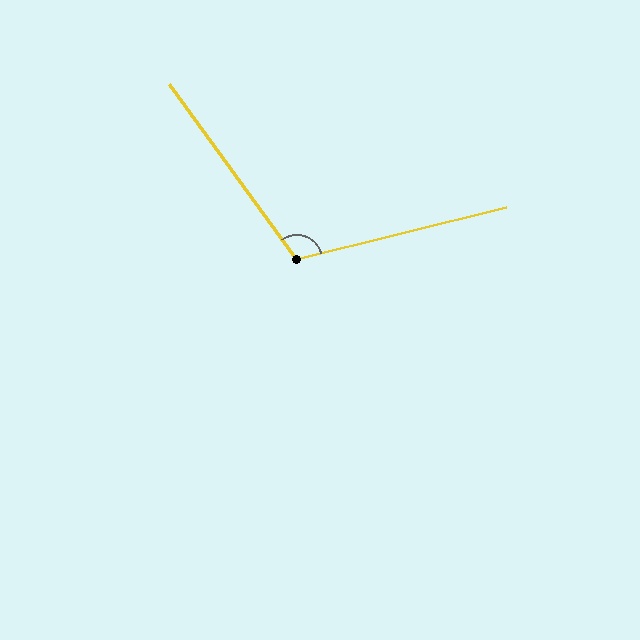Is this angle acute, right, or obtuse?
It is obtuse.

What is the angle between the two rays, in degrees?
Approximately 112 degrees.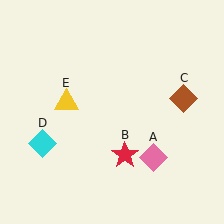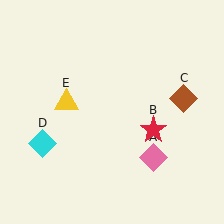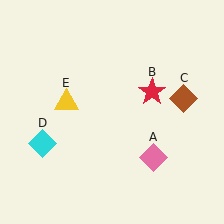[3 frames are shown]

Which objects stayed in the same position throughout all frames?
Pink diamond (object A) and brown diamond (object C) and cyan diamond (object D) and yellow triangle (object E) remained stationary.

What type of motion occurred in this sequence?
The red star (object B) rotated counterclockwise around the center of the scene.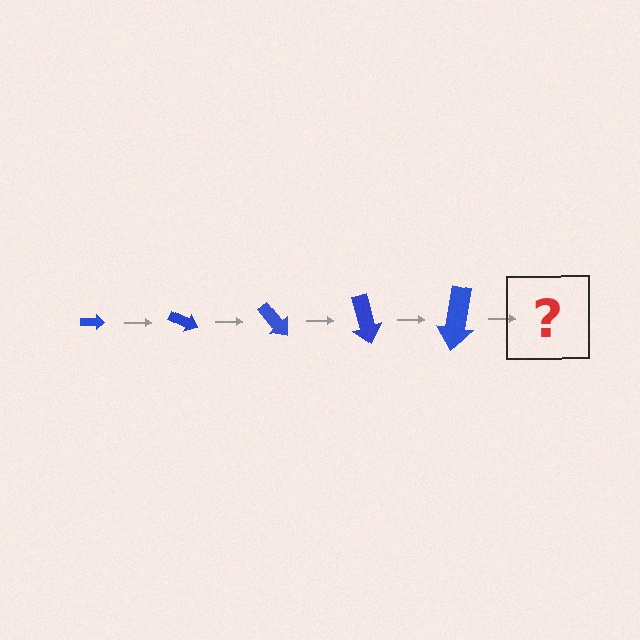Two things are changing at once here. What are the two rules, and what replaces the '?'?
The two rules are that the arrow grows larger each step and it rotates 25 degrees each step. The '?' should be an arrow, larger than the previous one and rotated 125 degrees from the start.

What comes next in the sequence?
The next element should be an arrow, larger than the previous one and rotated 125 degrees from the start.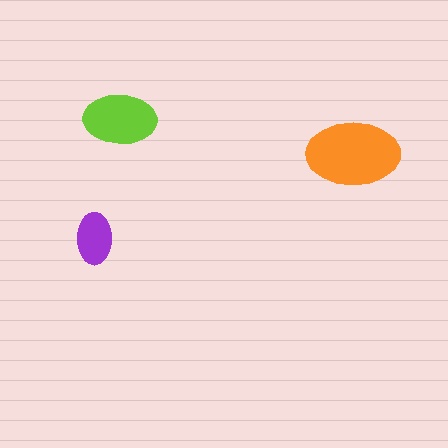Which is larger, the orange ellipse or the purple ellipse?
The orange one.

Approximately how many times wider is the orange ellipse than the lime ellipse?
About 1.5 times wider.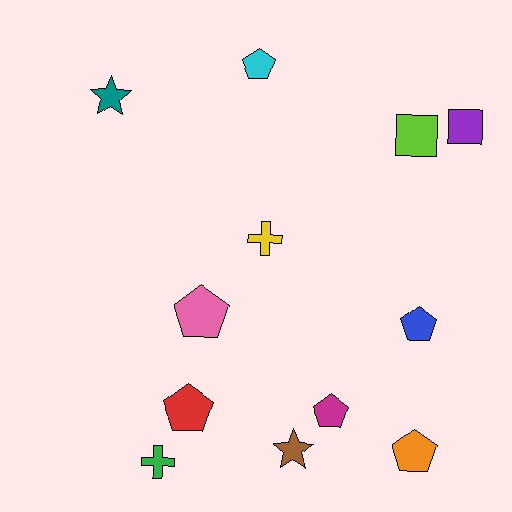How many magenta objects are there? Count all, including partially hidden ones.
There is 1 magenta object.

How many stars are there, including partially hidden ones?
There are 2 stars.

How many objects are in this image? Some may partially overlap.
There are 12 objects.